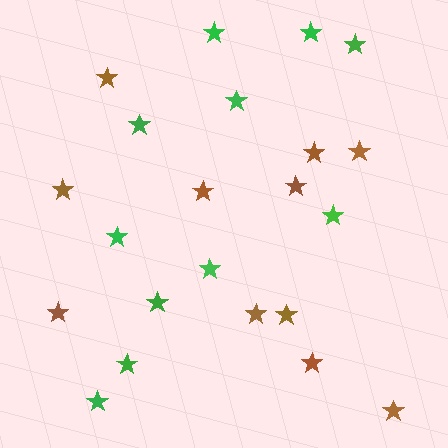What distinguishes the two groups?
There are 2 groups: one group of green stars (11) and one group of brown stars (11).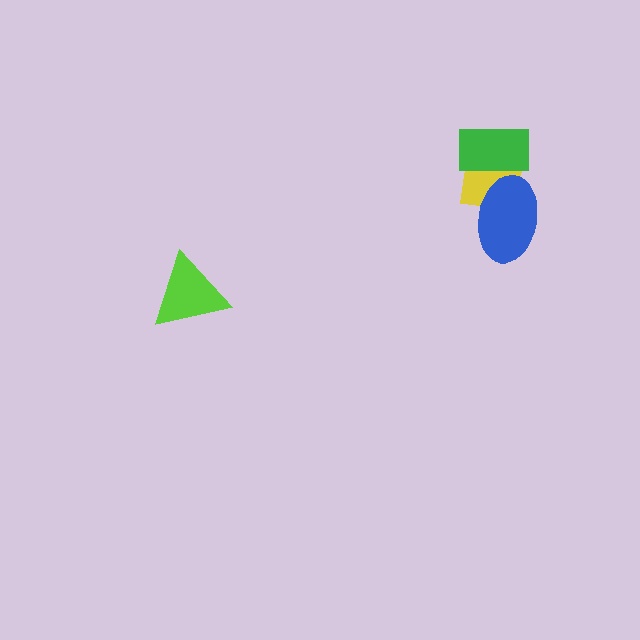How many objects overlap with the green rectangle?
2 objects overlap with the green rectangle.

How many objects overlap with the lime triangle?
0 objects overlap with the lime triangle.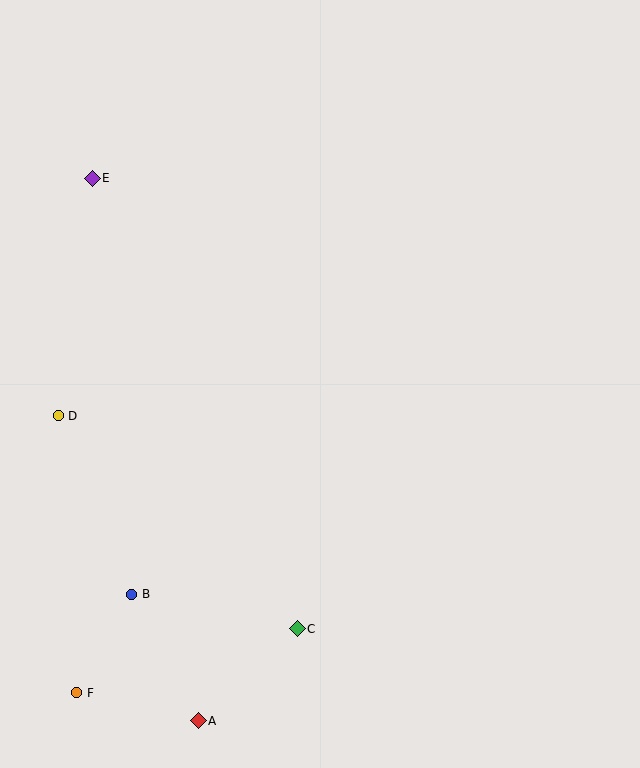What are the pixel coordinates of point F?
Point F is at (77, 693).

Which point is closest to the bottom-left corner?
Point F is closest to the bottom-left corner.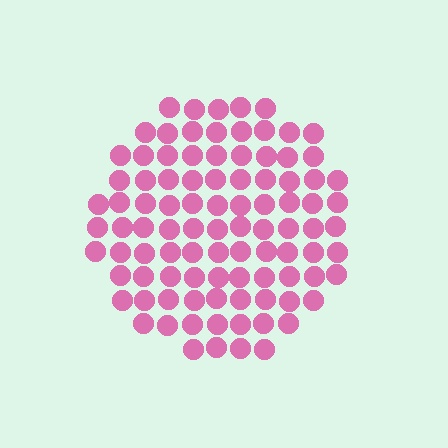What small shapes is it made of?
It is made of small circles.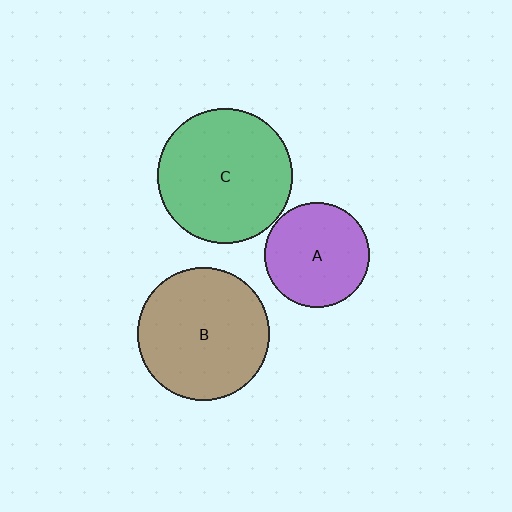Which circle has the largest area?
Circle C (green).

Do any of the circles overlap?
No, none of the circles overlap.